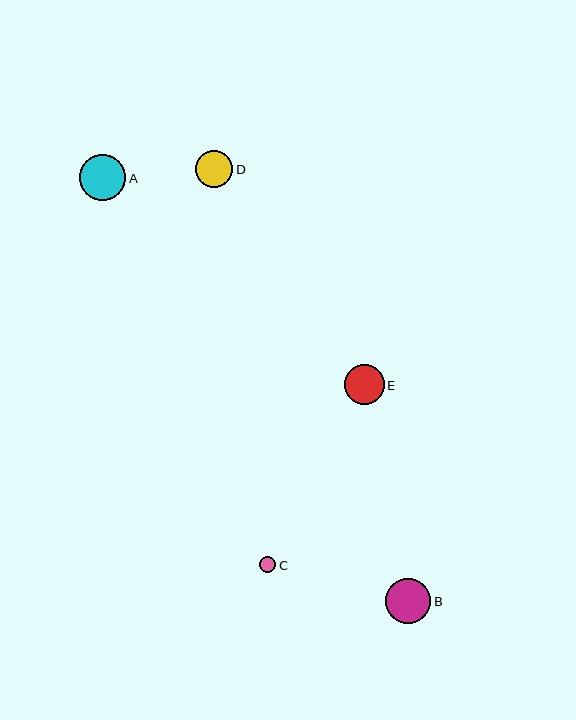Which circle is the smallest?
Circle C is the smallest with a size of approximately 16 pixels.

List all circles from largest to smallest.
From largest to smallest: A, B, E, D, C.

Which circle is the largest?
Circle A is the largest with a size of approximately 46 pixels.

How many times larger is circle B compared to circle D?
Circle B is approximately 1.2 times the size of circle D.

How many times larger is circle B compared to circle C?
Circle B is approximately 2.8 times the size of circle C.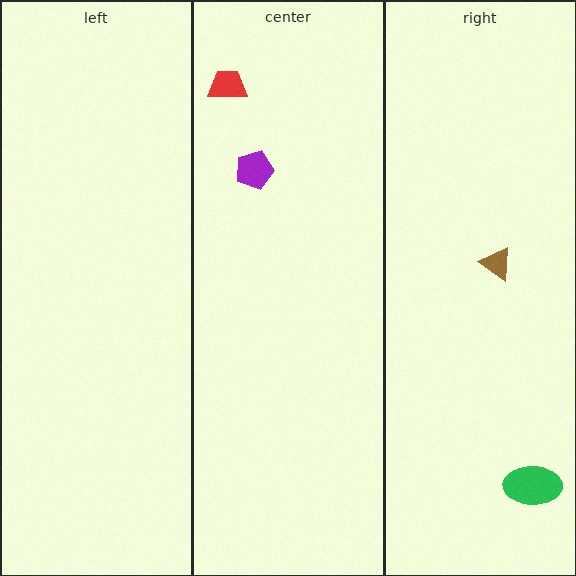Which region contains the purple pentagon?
The center region.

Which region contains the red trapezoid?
The center region.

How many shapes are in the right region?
2.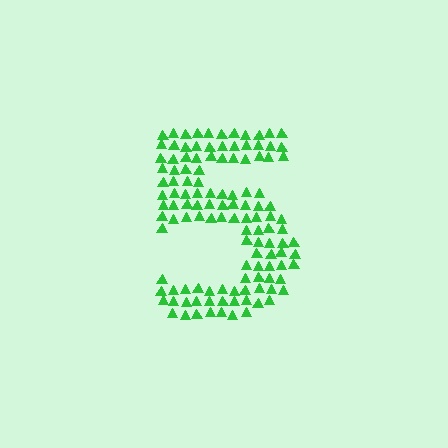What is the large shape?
The large shape is the digit 5.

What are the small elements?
The small elements are triangles.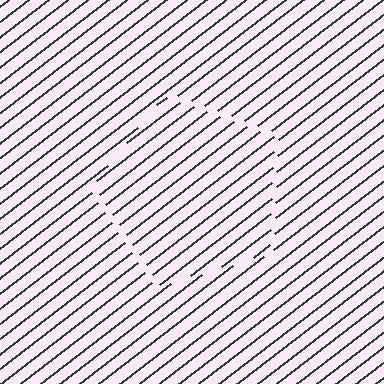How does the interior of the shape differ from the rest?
The interior of the shape contains the same grating, shifted by half a period — the contour is defined by the phase discontinuity where line-ends from the inner and outer gratings abut.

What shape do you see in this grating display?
An illusory pentagon. The interior of the shape contains the same grating, shifted by half a period — the contour is defined by the phase discontinuity where line-ends from the inner and outer gratings abut.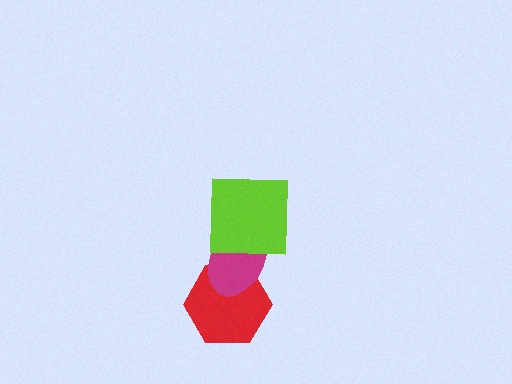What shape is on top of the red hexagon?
The magenta ellipse is on top of the red hexagon.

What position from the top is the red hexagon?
The red hexagon is 3rd from the top.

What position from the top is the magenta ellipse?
The magenta ellipse is 2nd from the top.